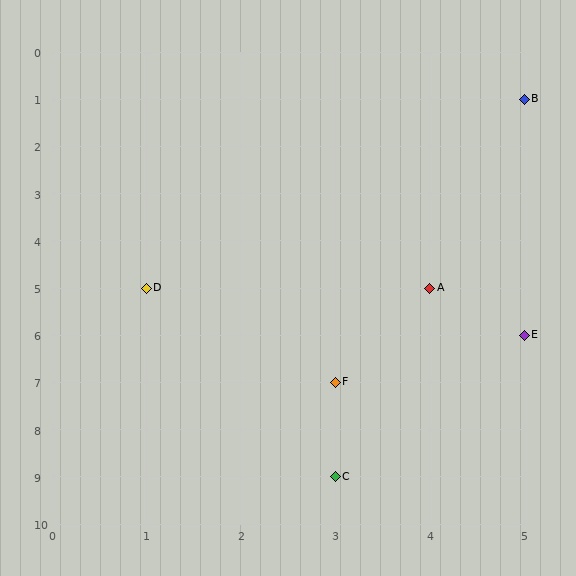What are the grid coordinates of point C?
Point C is at grid coordinates (3, 9).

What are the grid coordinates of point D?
Point D is at grid coordinates (1, 5).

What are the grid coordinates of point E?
Point E is at grid coordinates (5, 6).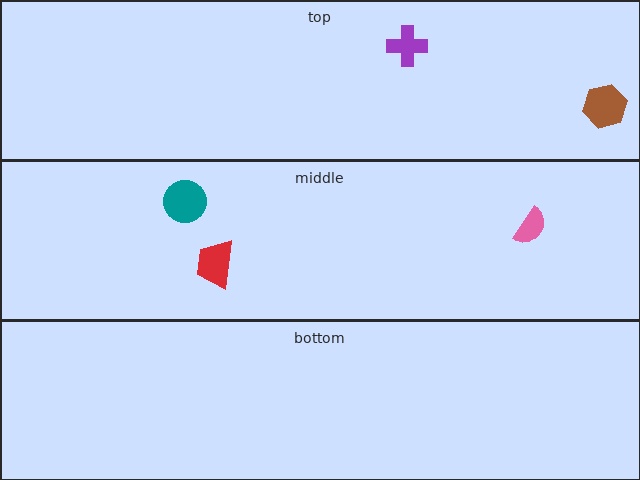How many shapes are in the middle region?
3.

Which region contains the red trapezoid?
The middle region.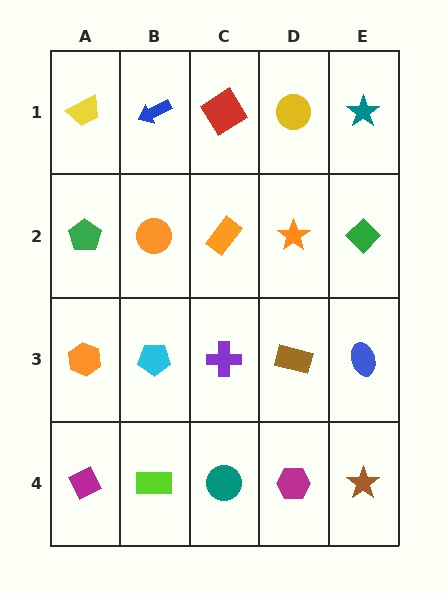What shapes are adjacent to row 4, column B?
A cyan pentagon (row 3, column B), a magenta diamond (row 4, column A), a teal circle (row 4, column C).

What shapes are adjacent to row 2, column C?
A red diamond (row 1, column C), a purple cross (row 3, column C), an orange circle (row 2, column B), an orange star (row 2, column D).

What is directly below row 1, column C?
An orange rectangle.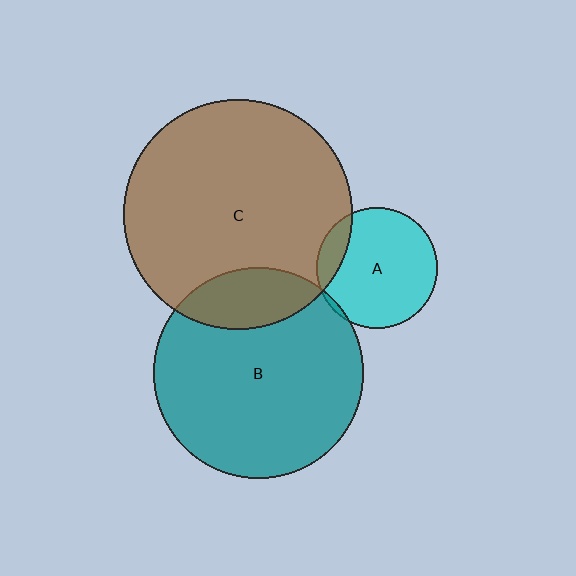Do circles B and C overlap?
Yes.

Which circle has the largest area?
Circle C (brown).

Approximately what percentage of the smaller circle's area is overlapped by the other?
Approximately 20%.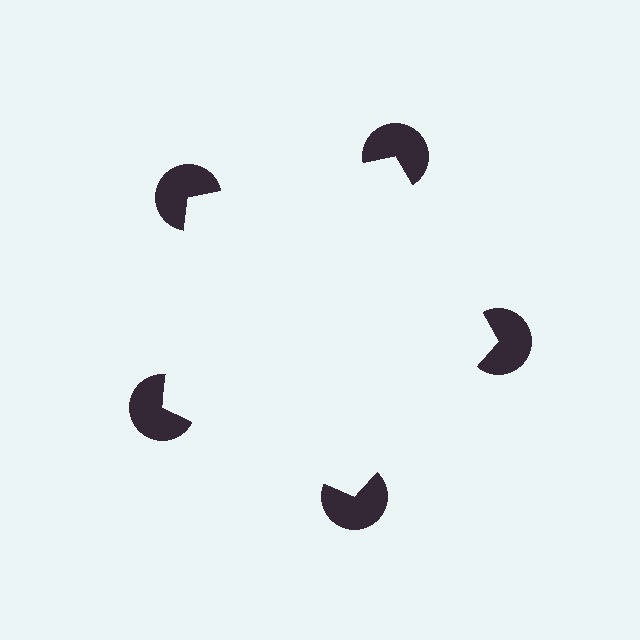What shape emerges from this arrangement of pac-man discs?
An illusory pentagon — its edges are inferred from the aligned wedge cuts in the pac-man discs, not physically drawn.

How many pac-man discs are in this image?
There are 5 — one at each vertex of the illusory pentagon.